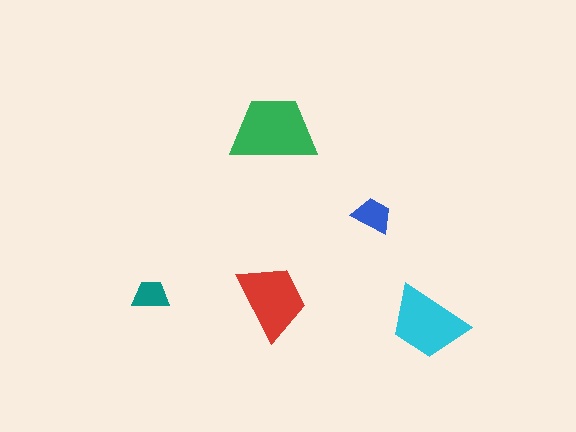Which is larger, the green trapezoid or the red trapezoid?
The green one.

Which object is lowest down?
The cyan trapezoid is bottommost.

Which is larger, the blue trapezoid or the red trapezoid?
The red one.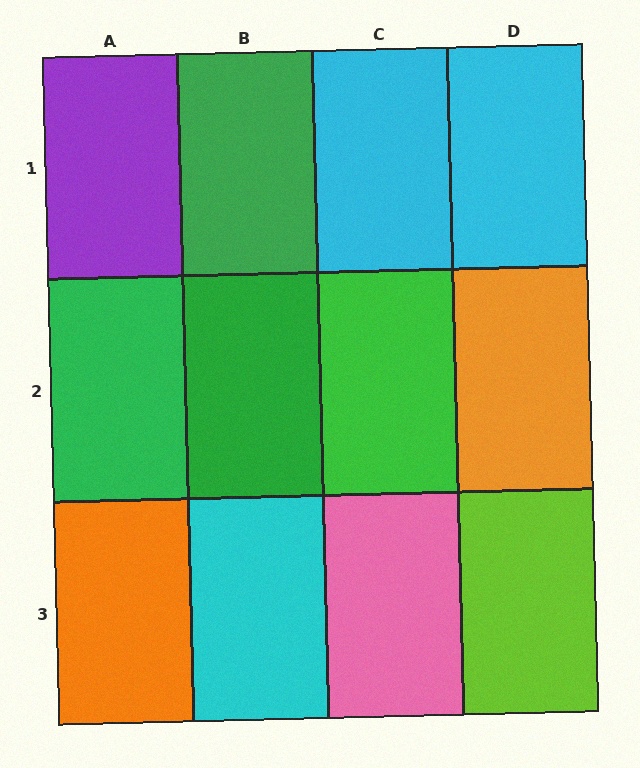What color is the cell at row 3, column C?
Pink.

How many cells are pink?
1 cell is pink.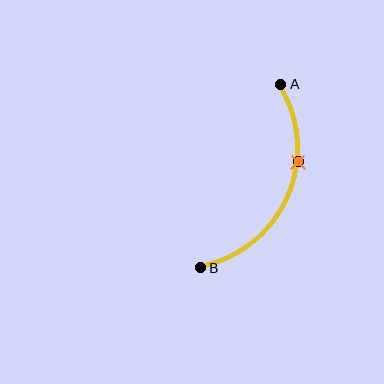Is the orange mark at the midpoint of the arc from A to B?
No. The orange mark lies on the arc but is closer to endpoint A. The arc midpoint would be at the point on the curve equidistant along the arc from both A and B.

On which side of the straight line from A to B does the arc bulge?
The arc bulges to the right of the straight line connecting A and B.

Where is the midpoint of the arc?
The arc midpoint is the point on the curve farthest from the straight line joining A and B. It sits to the right of that line.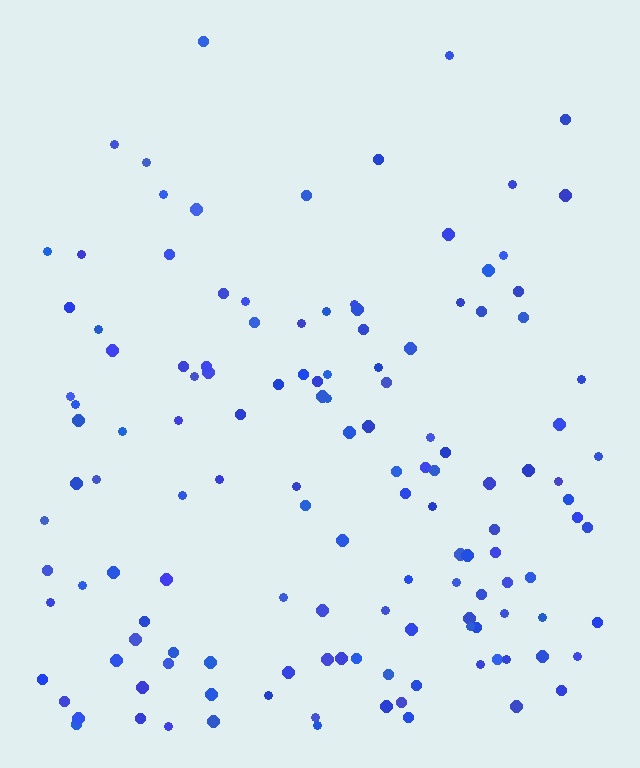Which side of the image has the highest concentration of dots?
The bottom.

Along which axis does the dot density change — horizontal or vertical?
Vertical.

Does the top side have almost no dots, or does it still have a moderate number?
Still a moderate number, just noticeably fewer than the bottom.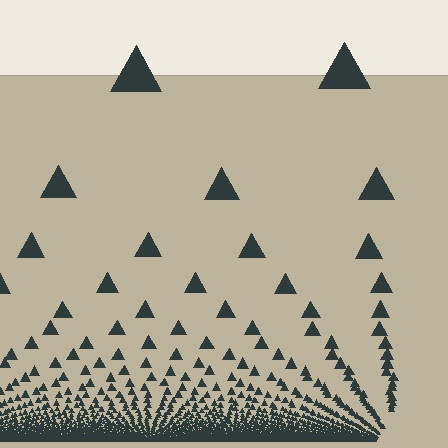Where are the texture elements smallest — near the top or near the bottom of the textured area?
Near the bottom.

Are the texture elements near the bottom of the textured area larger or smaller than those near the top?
Smaller. The gradient is inverted — elements near the bottom are smaller and denser.